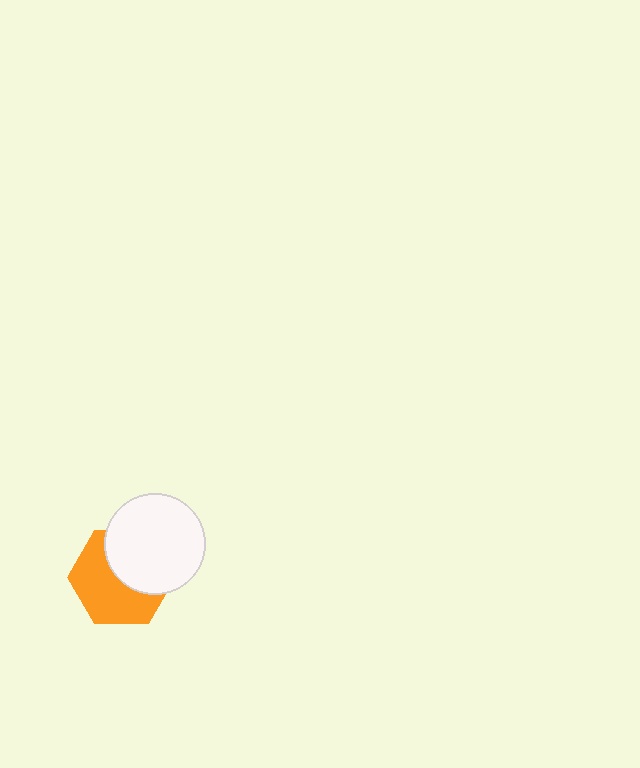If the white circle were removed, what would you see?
You would see the complete orange hexagon.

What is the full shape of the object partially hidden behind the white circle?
The partially hidden object is an orange hexagon.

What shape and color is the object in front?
The object in front is a white circle.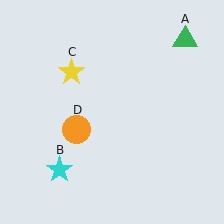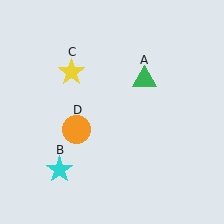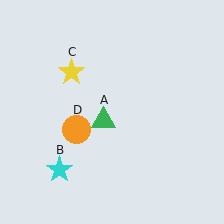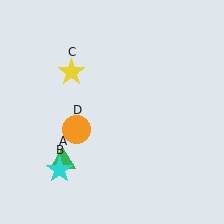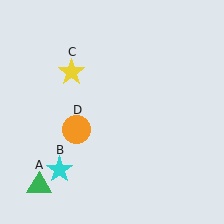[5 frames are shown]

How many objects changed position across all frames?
1 object changed position: green triangle (object A).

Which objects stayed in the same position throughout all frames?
Cyan star (object B) and yellow star (object C) and orange circle (object D) remained stationary.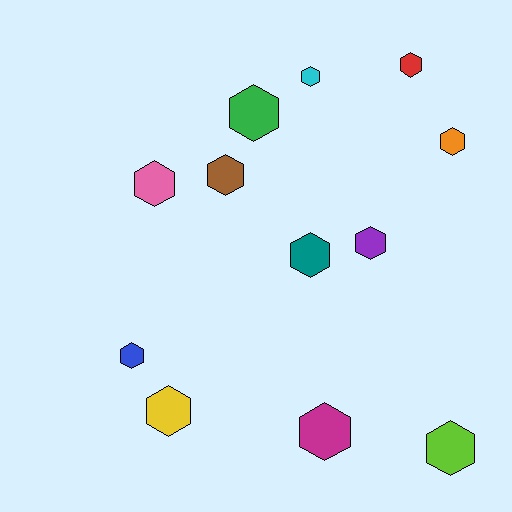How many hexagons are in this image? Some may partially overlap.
There are 12 hexagons.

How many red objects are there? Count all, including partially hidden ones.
There is 1 red object.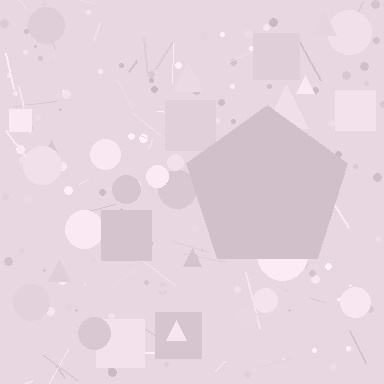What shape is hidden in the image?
A pentagon is hidden in the image.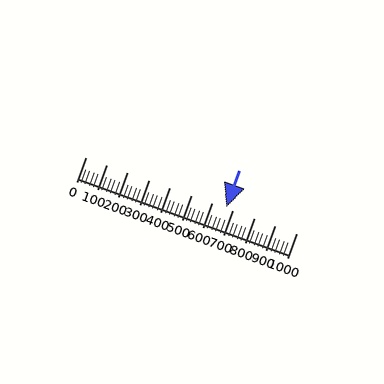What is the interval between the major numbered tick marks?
The major tick marks are spaced 100 units apart.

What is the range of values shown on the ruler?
The ruler shows values from 0 to 1000.